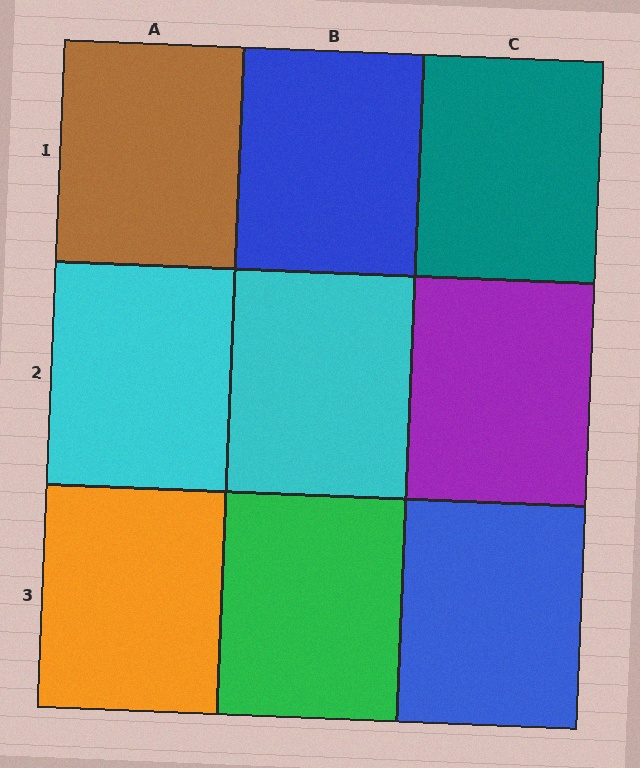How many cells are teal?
1 cell is teal.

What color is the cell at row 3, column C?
Blue.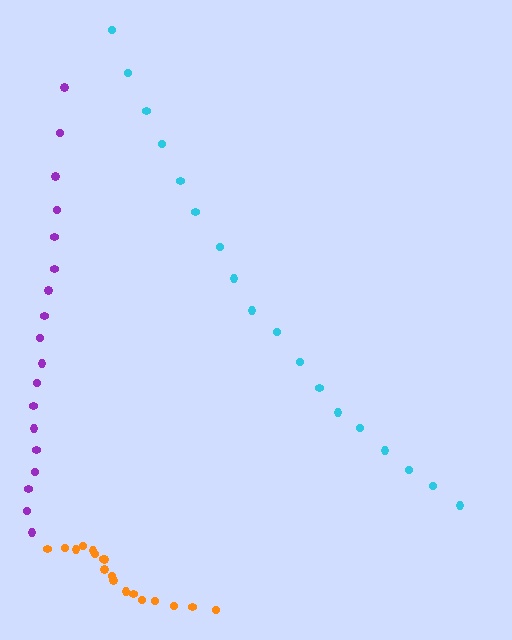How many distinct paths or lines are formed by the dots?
There are 3 distinct paths.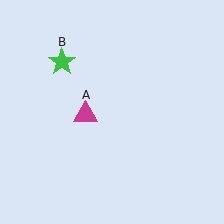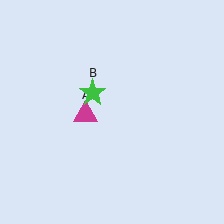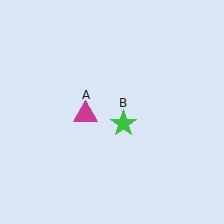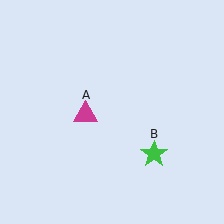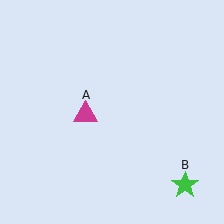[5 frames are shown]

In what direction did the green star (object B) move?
The green star (object B) moved down and to the right.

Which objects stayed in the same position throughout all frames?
Magenta triangle (object A) remained stationary.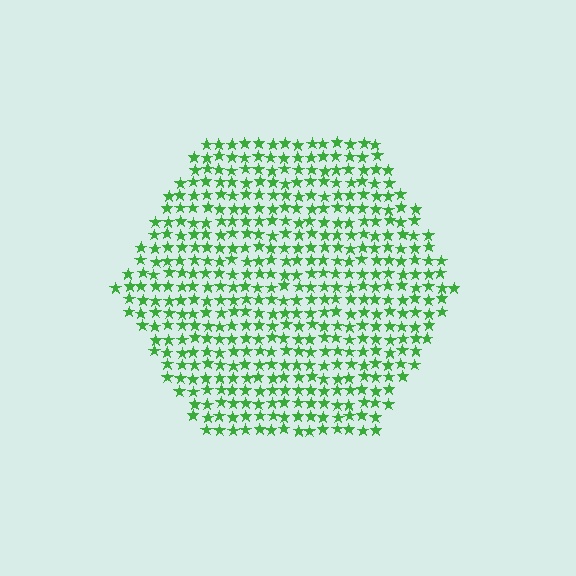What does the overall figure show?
The overall figure shows a hexagon.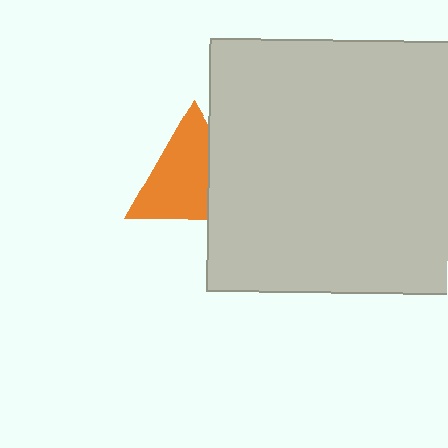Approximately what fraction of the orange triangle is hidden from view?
Roughly 31% of the orange triangle is hidden behind the light gray square.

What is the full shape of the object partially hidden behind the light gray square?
The partially hidden object is an orange triangle.